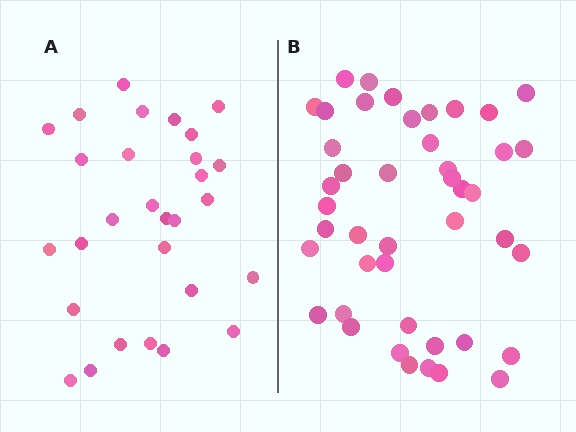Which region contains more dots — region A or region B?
Region B (the right region) has more dots.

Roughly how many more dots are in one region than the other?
Region B has approximately 15 more dots than region A.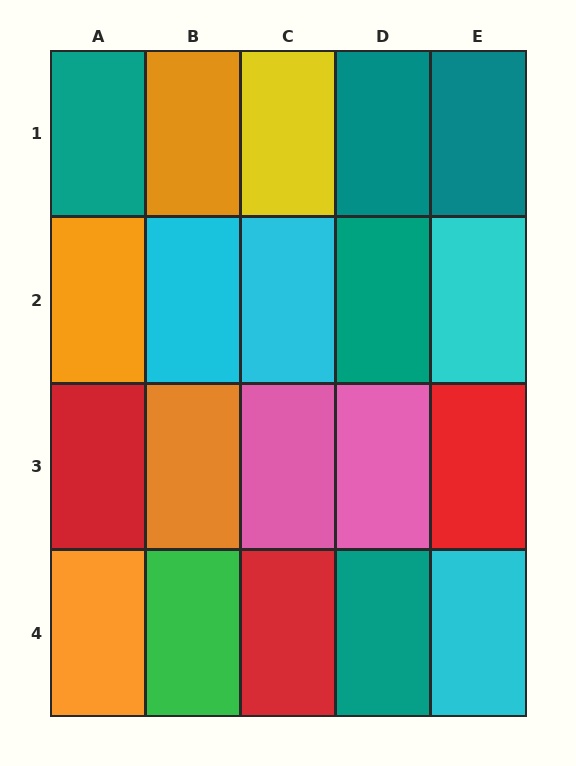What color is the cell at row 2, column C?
Cyan.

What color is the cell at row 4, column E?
Cyan.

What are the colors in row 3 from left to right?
Red, orange, pink, pink, red.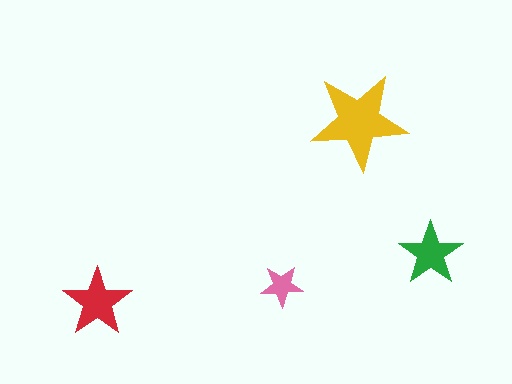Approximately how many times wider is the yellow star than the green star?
About 1.5 times wider.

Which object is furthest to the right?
The green star is rightmost.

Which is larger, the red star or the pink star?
The red one.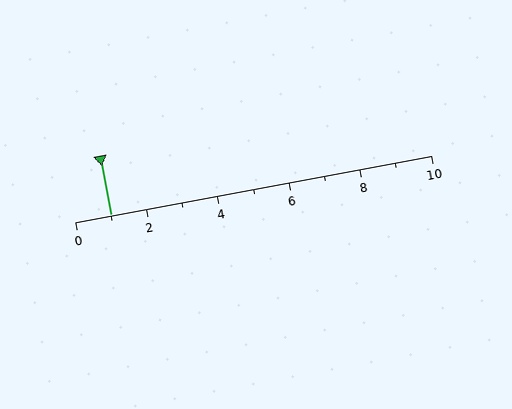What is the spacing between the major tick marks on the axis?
The major ticks are spaced 2 apart.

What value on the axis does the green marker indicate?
The marker indicates approximately 1.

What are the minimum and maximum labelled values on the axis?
The axis runs from 0 to 10.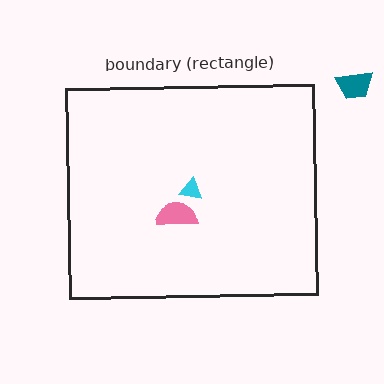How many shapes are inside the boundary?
2 inside, 1 outside.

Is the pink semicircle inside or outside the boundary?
Inside.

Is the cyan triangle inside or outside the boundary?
Inside.